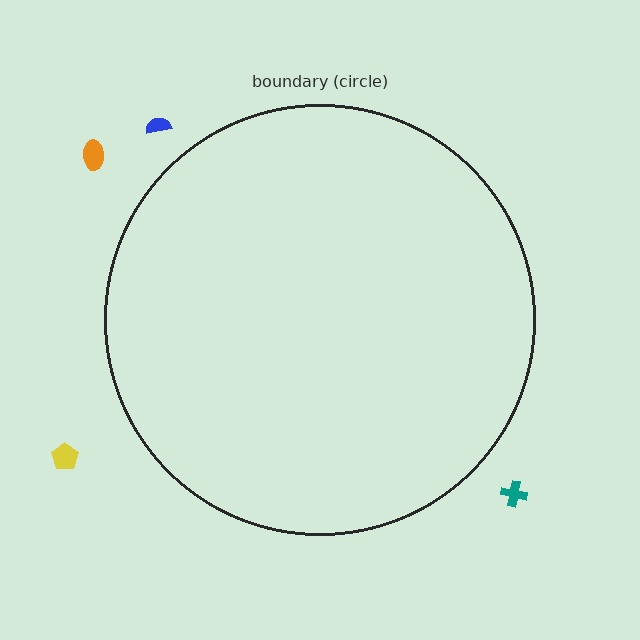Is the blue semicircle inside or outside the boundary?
Outside.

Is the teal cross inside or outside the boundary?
Outside.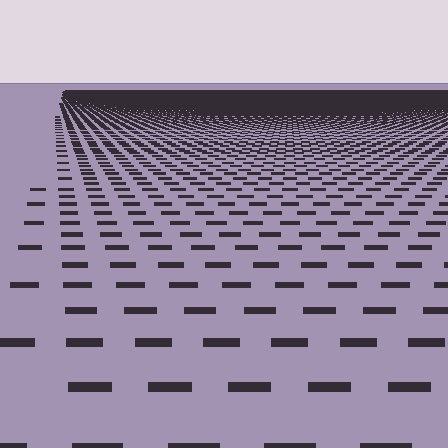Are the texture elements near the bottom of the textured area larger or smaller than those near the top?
Larger. Near the bottom, elements are closer to the viewer and appear at a bigger on-screen size.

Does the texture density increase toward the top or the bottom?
Density increases toward the top.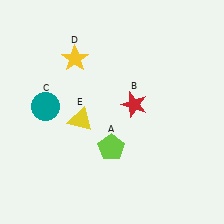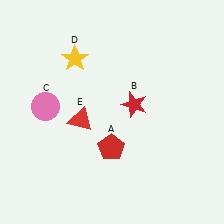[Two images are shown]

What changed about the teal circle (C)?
In Image 1, C is teal. In Image 2, it changed to pink.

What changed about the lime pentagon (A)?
In Image 1, A is lime. In Image 2, it changed to red.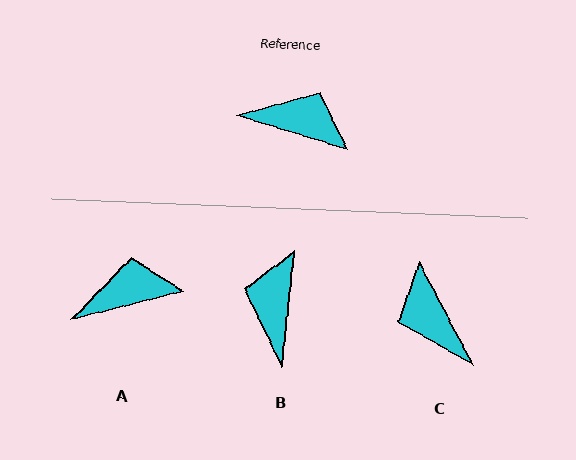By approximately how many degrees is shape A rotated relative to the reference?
Approximately 31 degrees counter-clockwise.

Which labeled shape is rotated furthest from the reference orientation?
C, about 135 degrees away.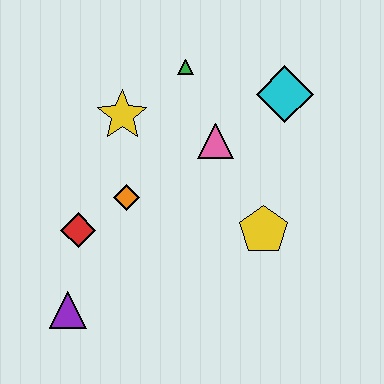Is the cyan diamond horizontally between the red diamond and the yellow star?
No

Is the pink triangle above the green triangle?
No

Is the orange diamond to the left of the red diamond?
No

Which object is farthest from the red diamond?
The cyan diamond is farthest from the red diamond.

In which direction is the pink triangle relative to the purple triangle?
The pink triangle is above the purple triangle.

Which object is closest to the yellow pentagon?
The pink triangle is closest to the yellow pentagon.